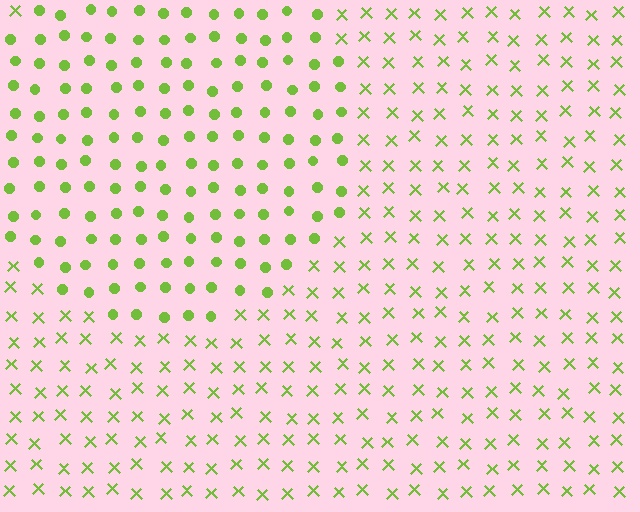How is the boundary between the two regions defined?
The boundary is defined by a change in element shape: circles inside vs. X marks outside. All elements share the same color and spacing.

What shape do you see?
I see a circle.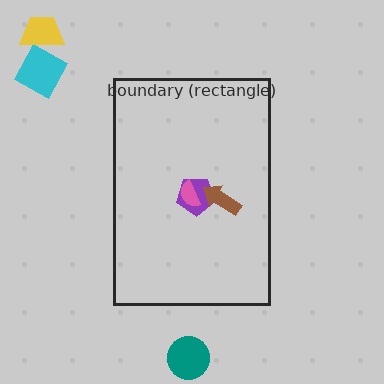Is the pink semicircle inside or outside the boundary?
Inside.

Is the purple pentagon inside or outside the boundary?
Inside.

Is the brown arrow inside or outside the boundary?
Inside.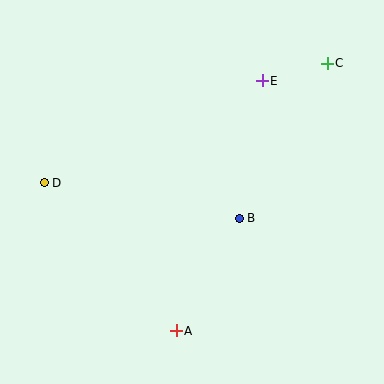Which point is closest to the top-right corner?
Point C is closest to the top-right corner.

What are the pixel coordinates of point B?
Point B is at (239, 218).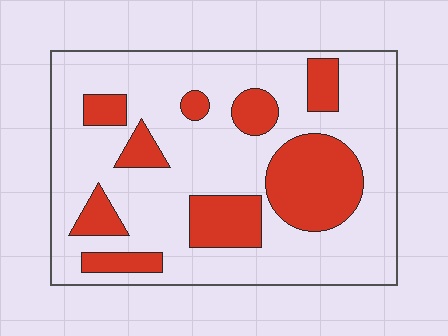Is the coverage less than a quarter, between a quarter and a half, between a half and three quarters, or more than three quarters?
Between a quarter and a half.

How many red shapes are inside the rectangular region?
9.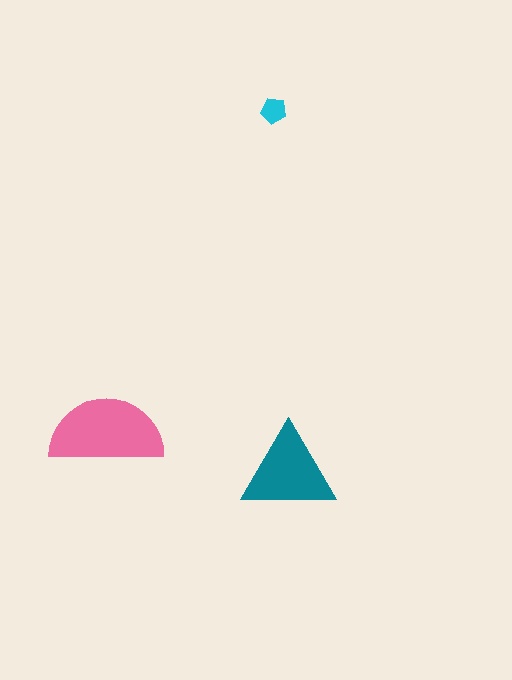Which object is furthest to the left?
The pink semicircle is leftmost.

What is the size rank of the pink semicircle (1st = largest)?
1st.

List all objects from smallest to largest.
The cyan pentagon, the teal triangle, the pink semicircle.